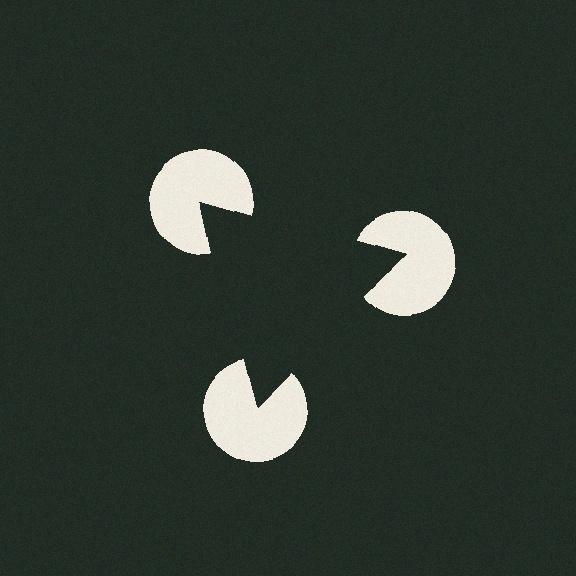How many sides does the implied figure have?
3 sides.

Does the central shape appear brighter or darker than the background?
It typically appears slightly darker than the background, even though no actual brightness change is drawn.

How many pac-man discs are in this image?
There are 3 — one at each vertex of the illusory triangle.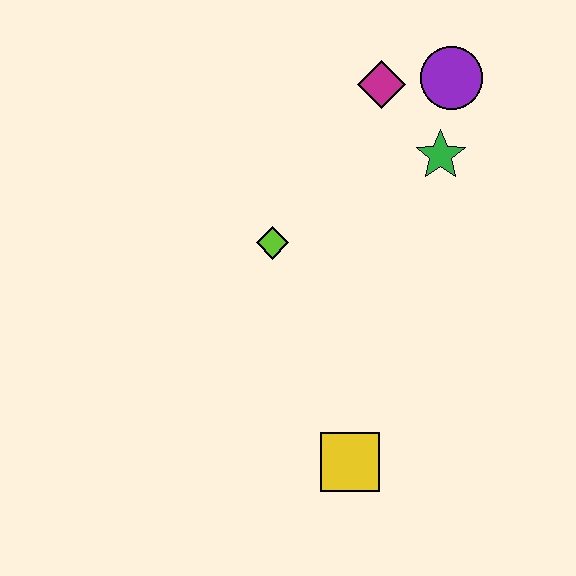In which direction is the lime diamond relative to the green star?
The lime diamond is to the left of the green star.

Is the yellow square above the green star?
No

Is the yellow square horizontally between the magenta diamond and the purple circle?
No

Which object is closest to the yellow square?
The lime diamond is closest to the yellow square.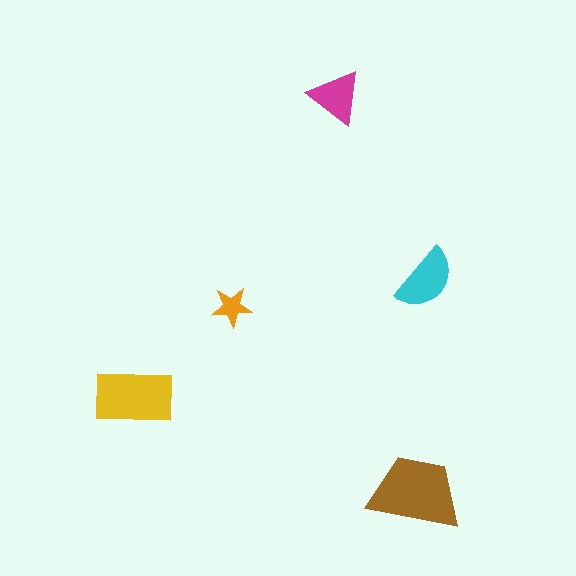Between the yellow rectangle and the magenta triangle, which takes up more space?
The yellow rectangle.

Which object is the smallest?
The orange star.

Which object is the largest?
The brown trapezoid.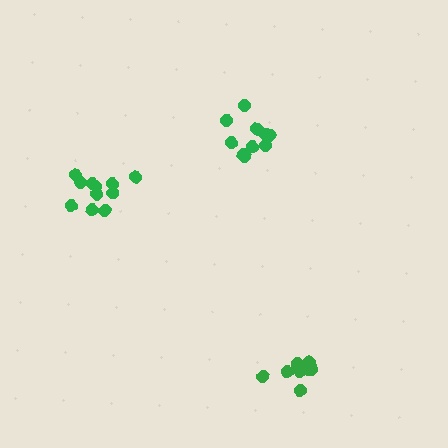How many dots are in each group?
Group 1: 11 dots, Group 2: 11 dots, Group 3: 10 dots (32 total).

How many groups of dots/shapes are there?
There are 3 groups.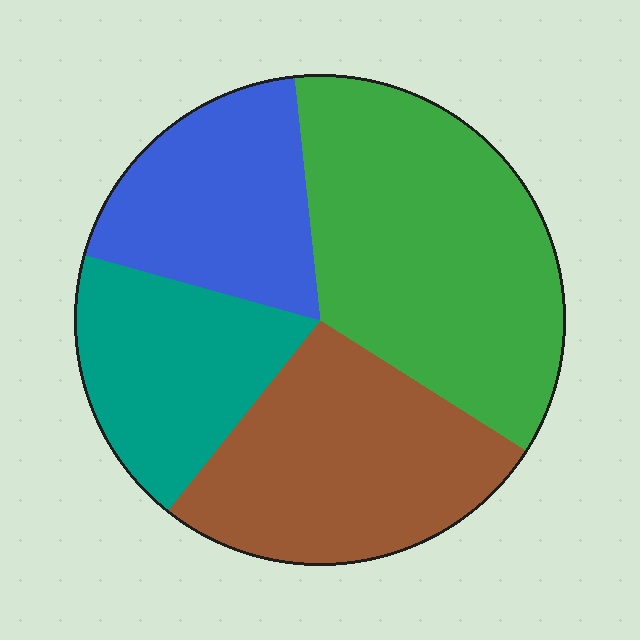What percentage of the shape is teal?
Teal covers about 20% of the shape.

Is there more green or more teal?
Green.